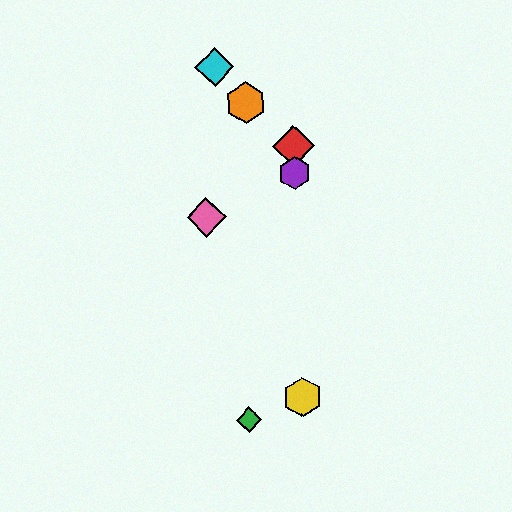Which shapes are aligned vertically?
The red diamond, the blue hexagon, the yellow hexagon, the purple hexagon are aligned vertically.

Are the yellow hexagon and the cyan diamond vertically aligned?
No, the yellow hexagon is at x≈302 and the cyan diamond is at x≈215.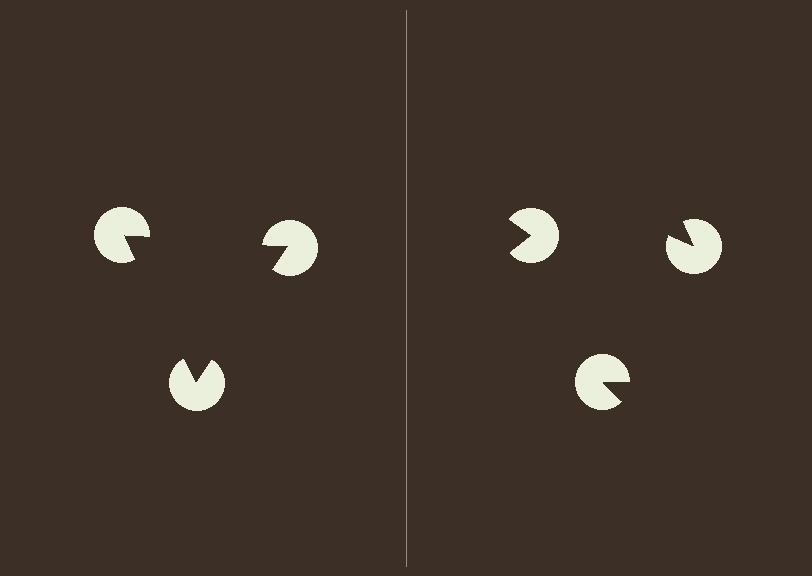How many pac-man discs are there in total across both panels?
6 — 3 on each side.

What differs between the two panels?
The pac-man discs are positioned identically on both sides; only the wedge orientations differ. On the left they align to a triangle; on the right they are misaligned.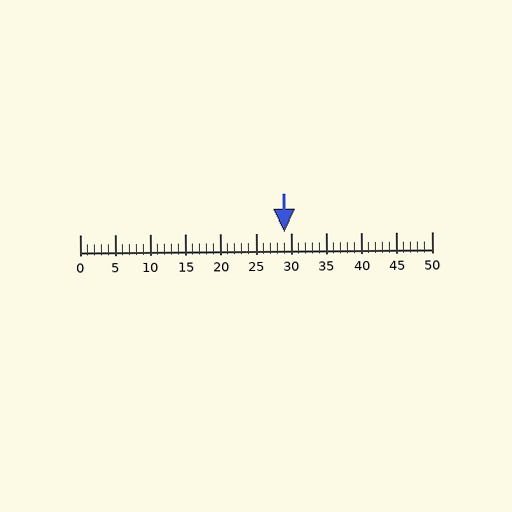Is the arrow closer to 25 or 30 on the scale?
The arrow is closer to 30.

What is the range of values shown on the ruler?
The ruler shows values from 0 to 50.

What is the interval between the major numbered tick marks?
The major tick marks are spaced 5 units apart.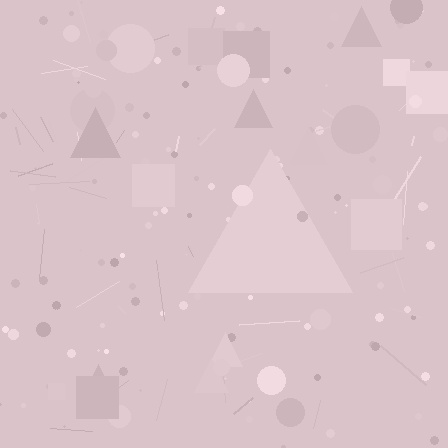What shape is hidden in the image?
A triangle is hidden in the image.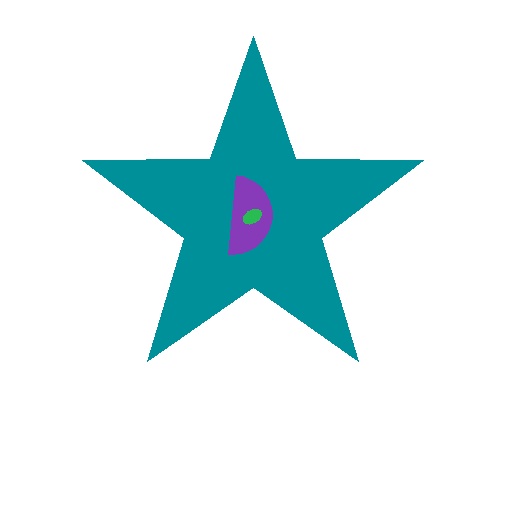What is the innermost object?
The green ellipse.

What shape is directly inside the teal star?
The purple semicircle.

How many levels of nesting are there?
3.